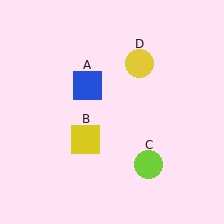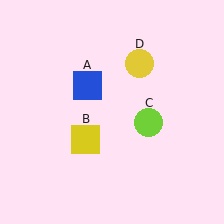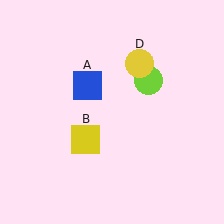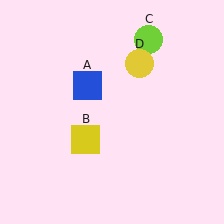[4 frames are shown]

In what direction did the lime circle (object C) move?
The lime circle (object C) moved up.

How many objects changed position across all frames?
1 object changed position: lime circle (object C).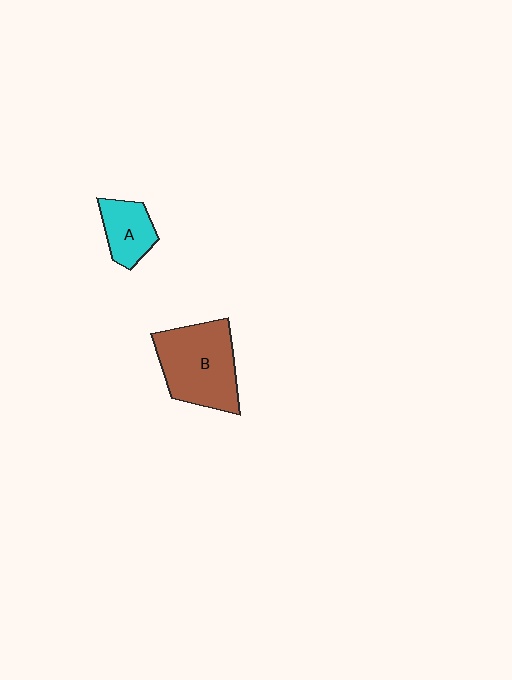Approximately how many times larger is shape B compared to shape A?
Approximately 2.1 times.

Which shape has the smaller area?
Shape A (cyan).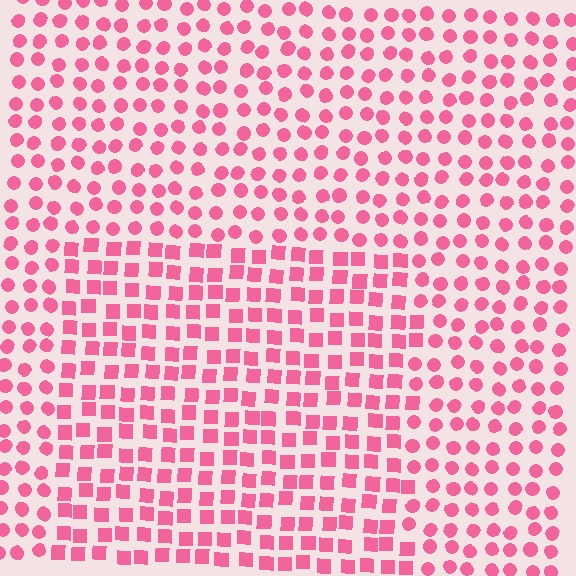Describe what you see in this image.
The image is filled with small pink elements arranged in a uniform grid. A rectangle-shaped region contains squares, while the surrounding area contains circles. The boundary is defined purely by the change in element shape.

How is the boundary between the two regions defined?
The boundary is defined by a change in element shape: squares inside vs. circles outside. All elements share the same color and spacing.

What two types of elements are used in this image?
The image uses squares inside the rectangle region and circles outside it.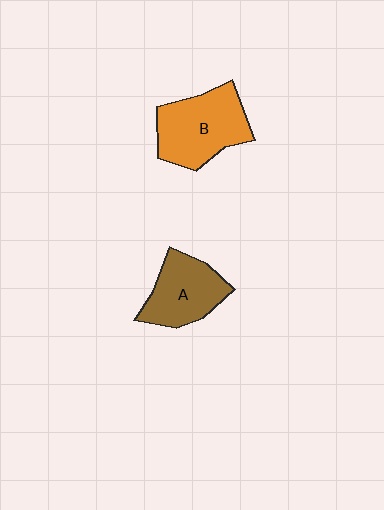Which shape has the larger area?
Shape B (orange).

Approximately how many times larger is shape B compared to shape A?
Approximately 1.2 times.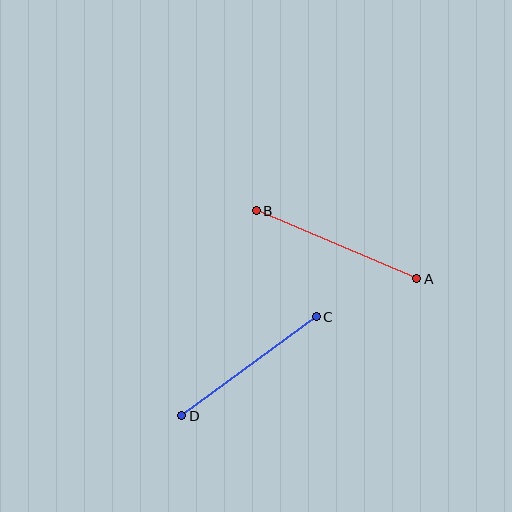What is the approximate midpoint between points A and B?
The midpoint is at approximately (337, 245) pixels.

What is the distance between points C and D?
The distance is approximately 167 pixels.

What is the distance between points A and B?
The distance is approximately 174 pixels.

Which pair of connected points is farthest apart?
Points A and B are farthest apart.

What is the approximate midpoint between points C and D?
The midpoint is at approximately (249, 366) pixels.